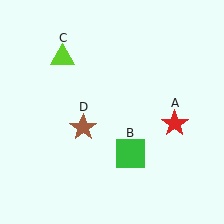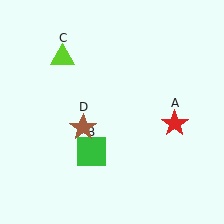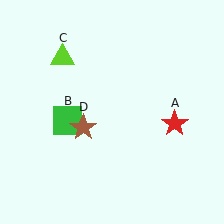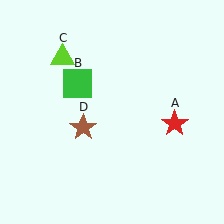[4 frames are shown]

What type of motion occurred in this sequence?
The green square (object B) rotated clockwise around the center of the scene.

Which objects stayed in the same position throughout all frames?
Red star (object A) and lime triangle (object C) and brown star (object D) remained stationary.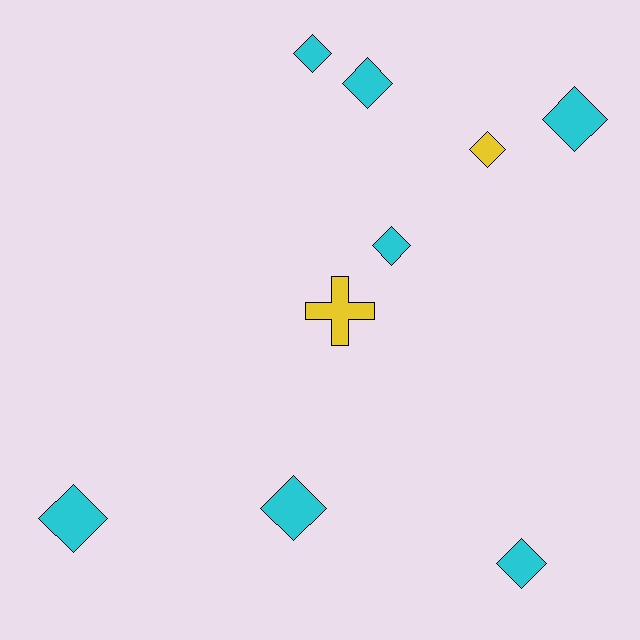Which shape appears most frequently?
Diamond, with 8 objects.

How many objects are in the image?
There are 9 objects.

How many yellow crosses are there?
There is 1 yellow cross.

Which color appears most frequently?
Cyan, with 7 objects.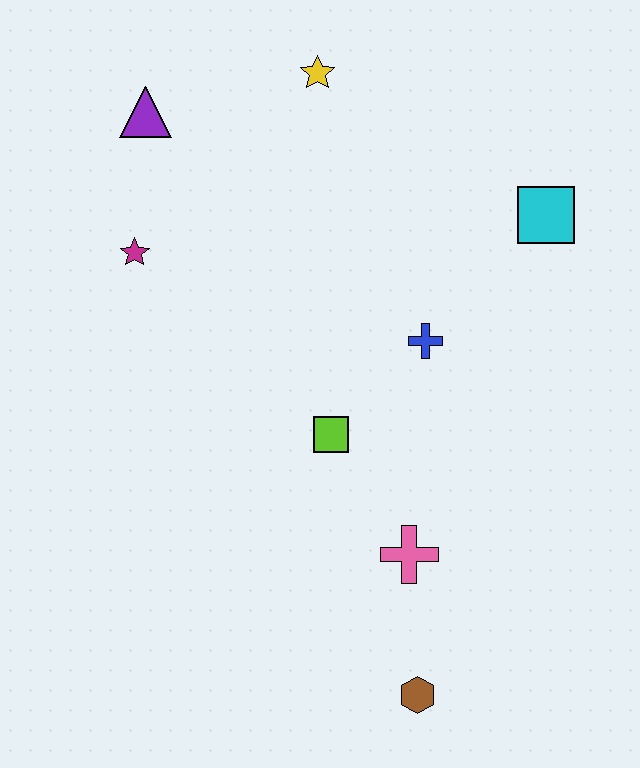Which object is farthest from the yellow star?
The brown hexagon is farthest from the yellow star.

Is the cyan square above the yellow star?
No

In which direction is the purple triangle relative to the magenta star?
The purple triangle is above the magenta star.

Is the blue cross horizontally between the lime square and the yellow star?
No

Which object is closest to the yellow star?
The purple triangle is closest to the yellow star.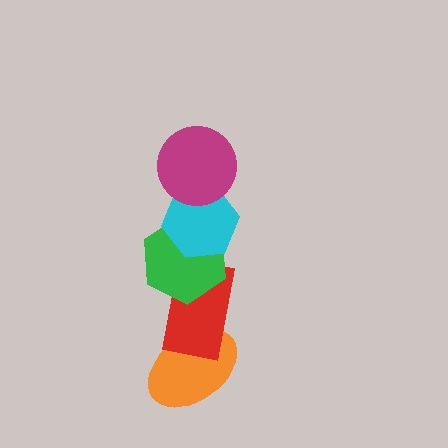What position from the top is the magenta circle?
The magenta circle is 1st from the top.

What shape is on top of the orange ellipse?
The red rectangle is on top of the orange ellipse.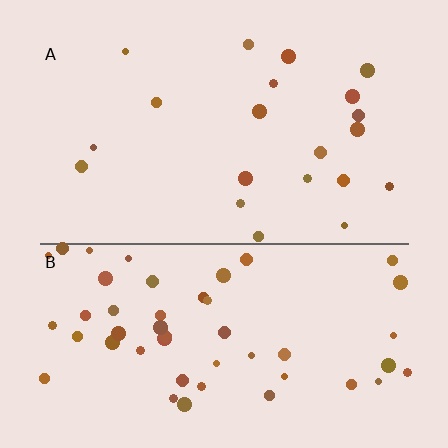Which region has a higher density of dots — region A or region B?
B (the bottom).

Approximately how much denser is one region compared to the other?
Approximately 2.4× — region B over region A.